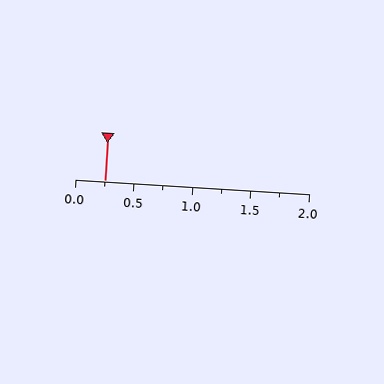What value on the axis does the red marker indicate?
The marker indicates approximately 0.25.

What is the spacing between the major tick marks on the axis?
The major ticks are spaced 0.5 apart.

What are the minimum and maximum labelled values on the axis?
The axis runs from 0.0 to 2.0.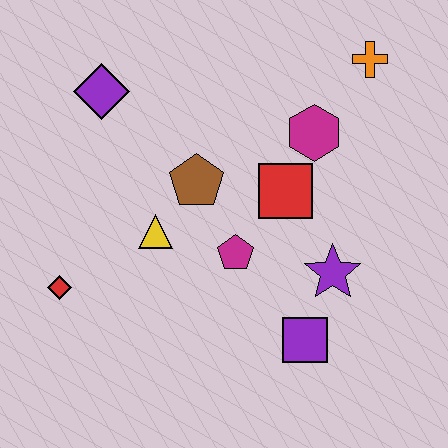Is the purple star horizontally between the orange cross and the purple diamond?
Yes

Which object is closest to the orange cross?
The magenta hexagon is closest to the orange cross.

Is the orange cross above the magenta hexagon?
Yes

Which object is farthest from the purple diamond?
The purple square is farthest from the purple diamond.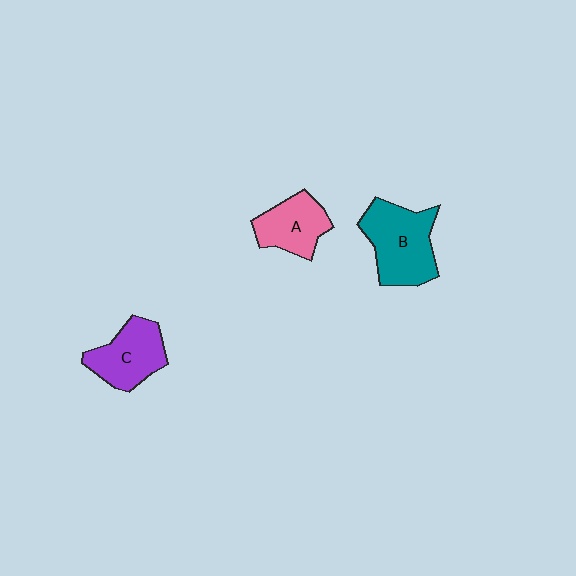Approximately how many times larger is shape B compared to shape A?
Approximately 1.5 times.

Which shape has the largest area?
Shape B (teal).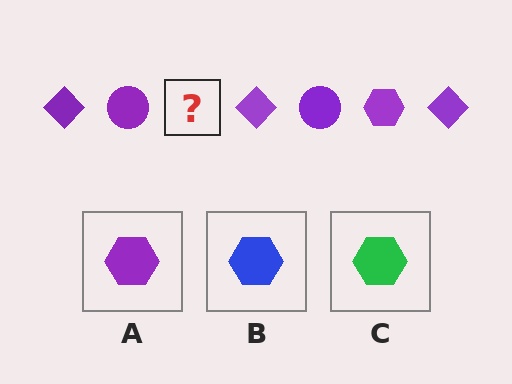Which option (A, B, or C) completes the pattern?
A.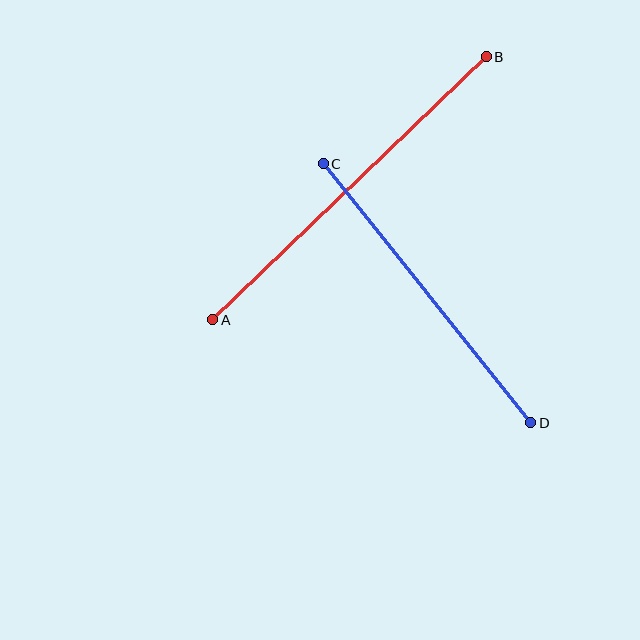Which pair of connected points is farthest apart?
Points A and B are farthest apart.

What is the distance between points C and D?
The distance is approximately 332 pixels.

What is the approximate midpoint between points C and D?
The midpoint is at approximately (427, 293) pixels.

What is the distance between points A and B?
The distance is approximately 380 pixels.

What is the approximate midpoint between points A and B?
The midpoint is at approximately (349, 188) pixels.